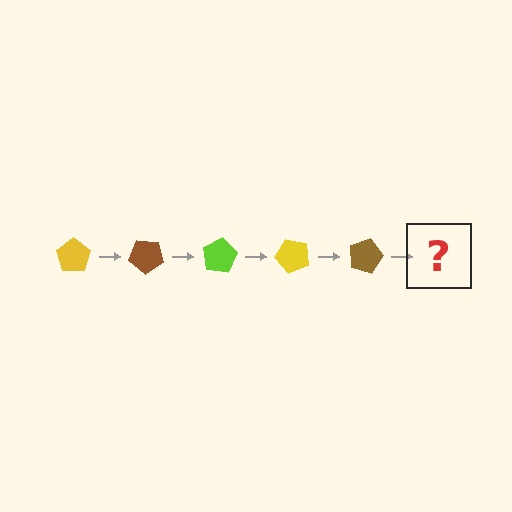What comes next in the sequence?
The next element should be a lime pentagon, rotated 200 degrees from the start.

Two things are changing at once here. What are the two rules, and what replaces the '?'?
The two rules are that it rotates 40 degrees each step and the color cycles through yellow, brown, and lime. The '?' should be a lime pentagon, rotated 200 degrees from the start.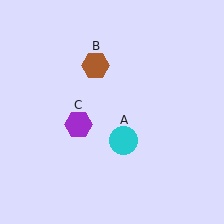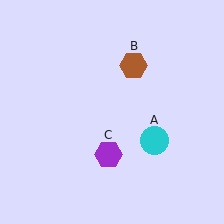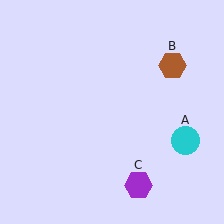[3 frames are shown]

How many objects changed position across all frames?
3 objects changed position: cyan circle (object A), brown hexagon (object B), purple hexagon (object C).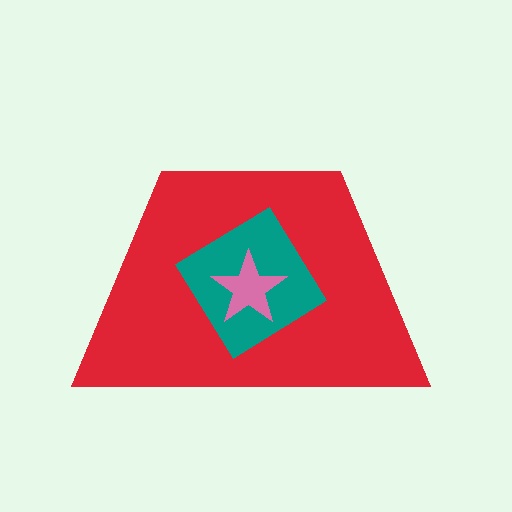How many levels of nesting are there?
3.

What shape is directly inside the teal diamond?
The pink star.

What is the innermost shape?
The pink star.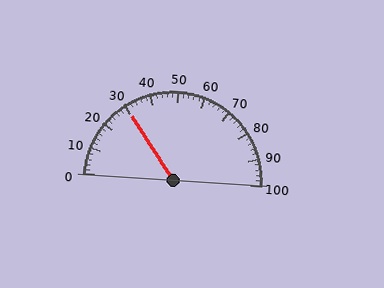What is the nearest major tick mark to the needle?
The nearest major tick mark is 30.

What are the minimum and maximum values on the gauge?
The gauge ranges from 0 to 100.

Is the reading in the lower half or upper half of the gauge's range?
The reading is in the lower half of the range (0 to 100).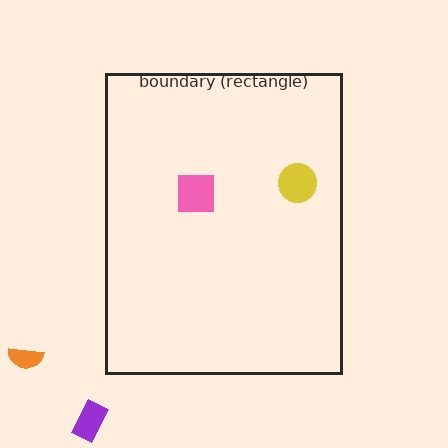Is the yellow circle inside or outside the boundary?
Inside.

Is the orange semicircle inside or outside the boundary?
Outside.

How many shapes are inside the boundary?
2 inside, 2 outside.